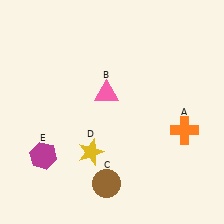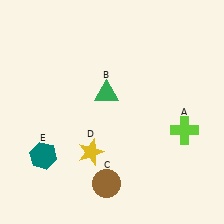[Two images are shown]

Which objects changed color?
A changed from orange to lime. B changed from pink to green. E changed from magenta to teal.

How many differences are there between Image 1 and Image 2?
There are 3 differences between the two images.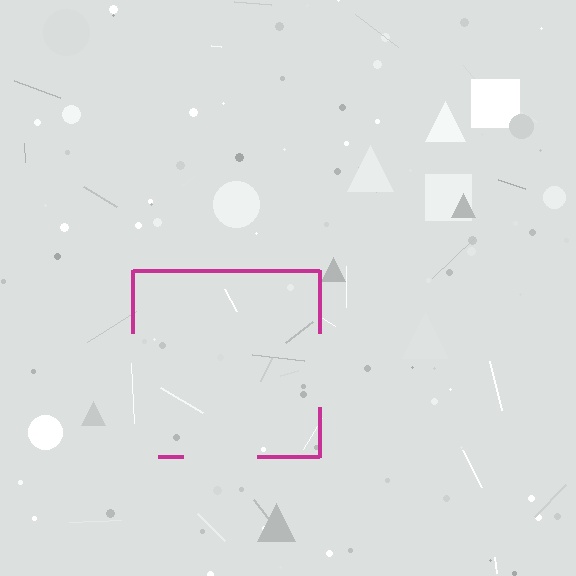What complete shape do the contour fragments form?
The contour fragments form a square.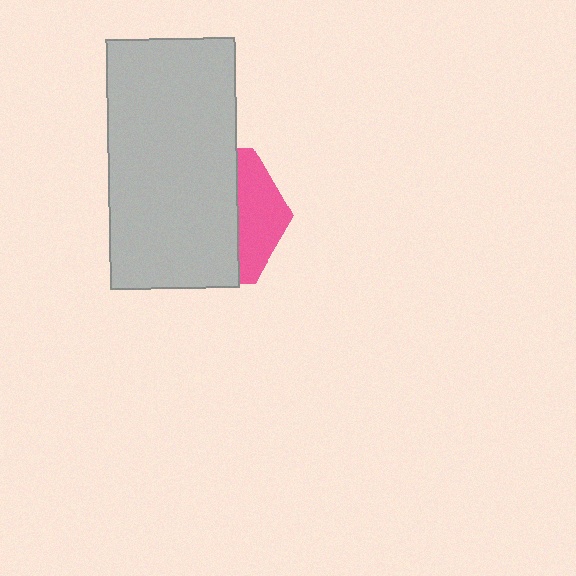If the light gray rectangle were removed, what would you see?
You would see the complete pink hexagon.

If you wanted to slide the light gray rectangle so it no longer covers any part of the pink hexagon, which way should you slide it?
Slide it left — that is the most direct way to separate the two shapes.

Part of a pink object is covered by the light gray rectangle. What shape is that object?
It is a hexagon.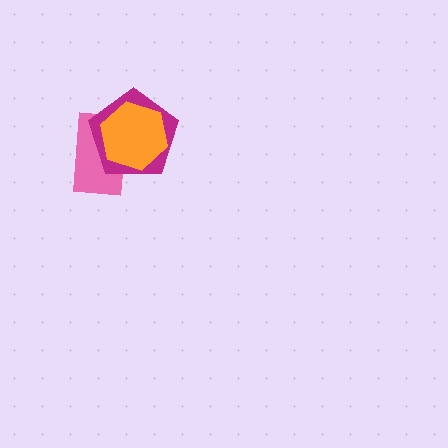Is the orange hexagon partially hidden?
No, no other shape covers it.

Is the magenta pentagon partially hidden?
Yes, it is partially covered by another shape.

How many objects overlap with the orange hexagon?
2 objects overlap with the orange hexagon.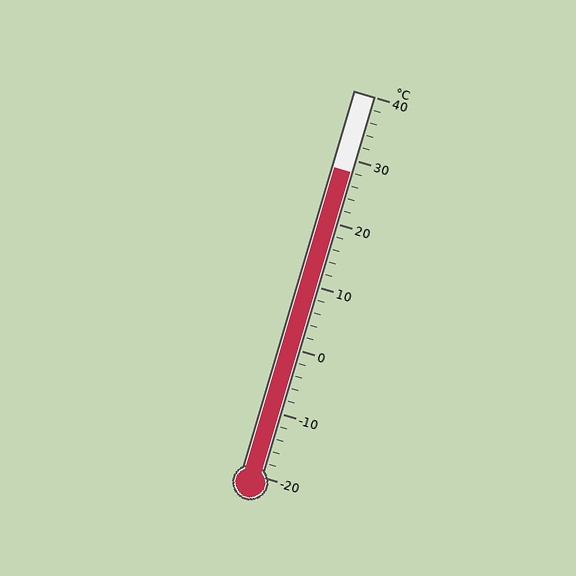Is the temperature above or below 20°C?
The temperature is above 20°C.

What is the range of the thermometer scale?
The thermometer scale ranges from -20°C to 40°C.